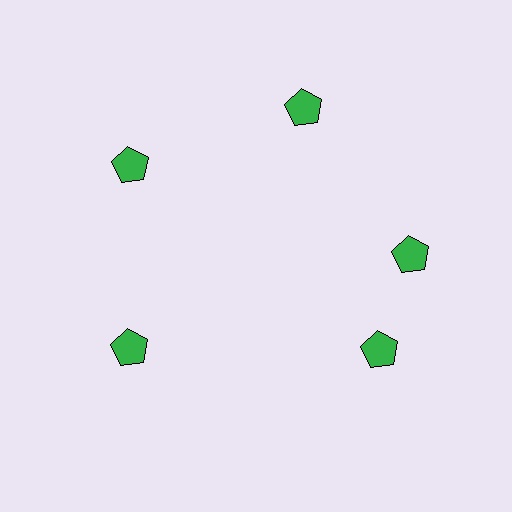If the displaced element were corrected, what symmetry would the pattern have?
It would have 5-fold rotational symmetry — the pattern would map onto itself every 72 degrees.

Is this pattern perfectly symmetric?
No. The 5 green pentagons are arranged in a ring, but one element near the 5 o'clock position is rotated out of alignment along the ring, breaking the 5-fold rotational symmetry.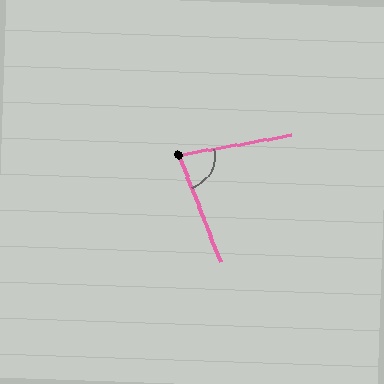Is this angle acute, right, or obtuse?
It is acute.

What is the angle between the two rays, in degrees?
Approximately 79 degrees.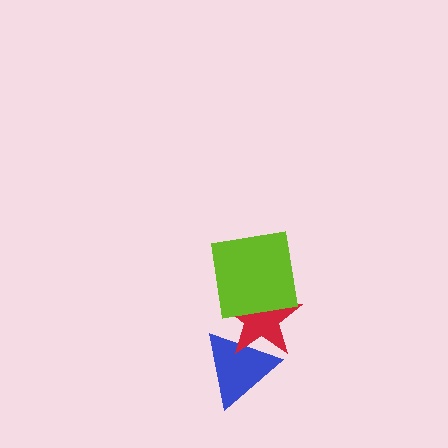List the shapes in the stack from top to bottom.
From top to bottom: the lime square, the red star, the blue triangle.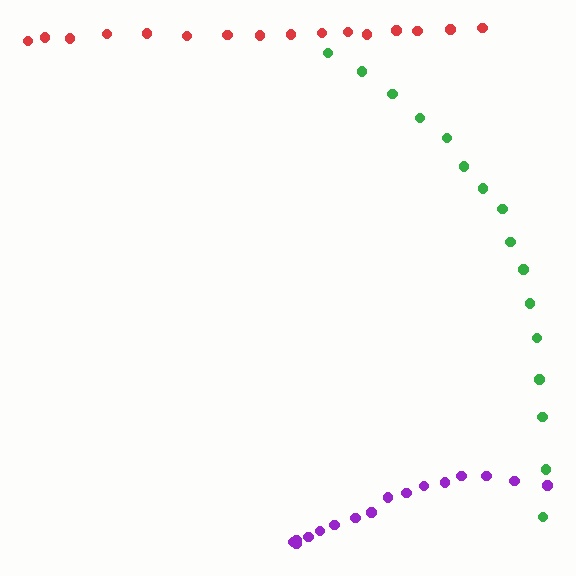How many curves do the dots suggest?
There are 3 distinct paths.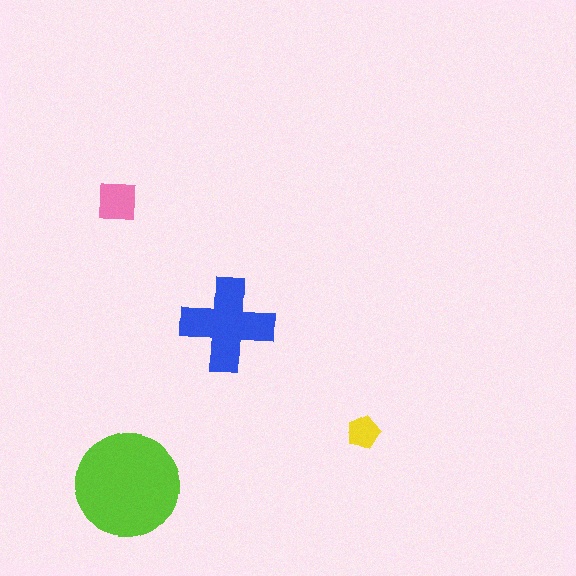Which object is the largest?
The lime circle.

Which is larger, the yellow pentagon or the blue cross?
The blue cross.